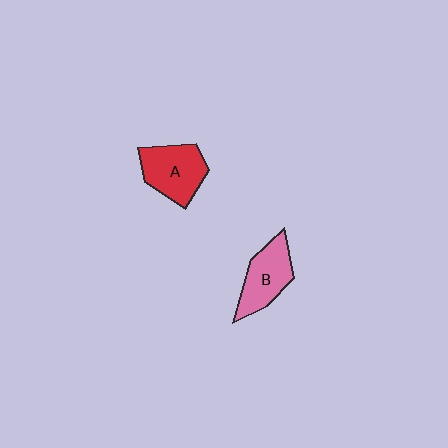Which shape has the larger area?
Shape A (red).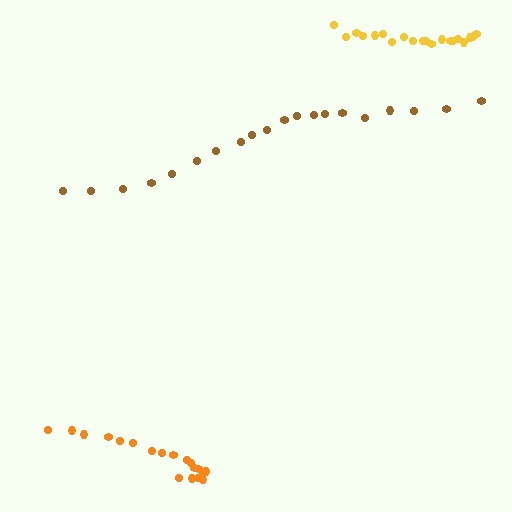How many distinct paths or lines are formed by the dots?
There are 3 distinct paths.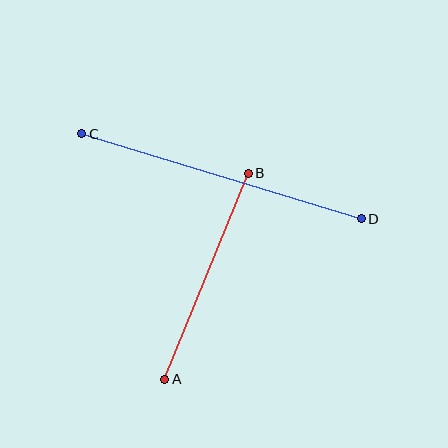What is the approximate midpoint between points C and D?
The midpoint is at approximately (221, 176) pixels.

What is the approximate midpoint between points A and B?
The midpoint is at approximately (206, 276) pixels.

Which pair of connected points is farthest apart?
Points C and D are farthest apart.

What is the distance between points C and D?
The distance is approximately 292 pixels.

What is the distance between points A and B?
The distance is approximately 222 pixels.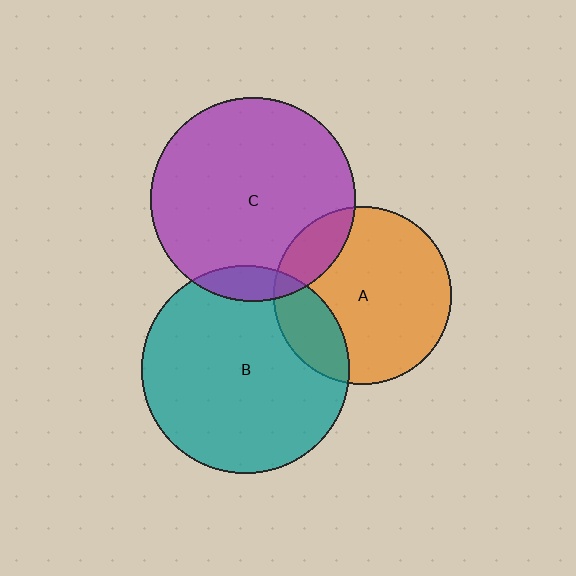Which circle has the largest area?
Circle B (teal).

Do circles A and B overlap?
Yes.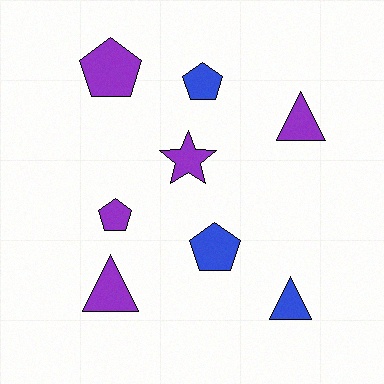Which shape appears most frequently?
Pentagon, with 4 objects.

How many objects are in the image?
There are 8 objects.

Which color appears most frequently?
Purple, with 5 objects.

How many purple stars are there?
There is 1 purple star.